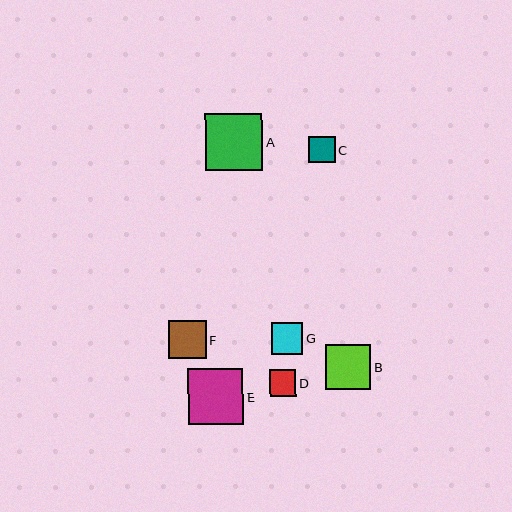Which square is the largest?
Square A is the largest with a size of approximately 57 pixels.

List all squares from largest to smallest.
From largest to smallest: A, E, B, F, G, D, C.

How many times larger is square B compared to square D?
Square B is approximately 1.7 times the size of square D.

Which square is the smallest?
Square C is the smallest with a size of approximately 26 pixels.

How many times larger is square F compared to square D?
Square F is approximately 1.4 times the size of square D.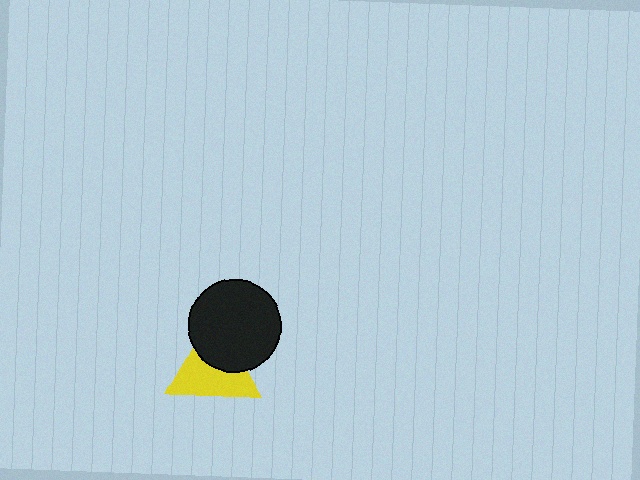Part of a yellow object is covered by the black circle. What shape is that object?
It is a triangle.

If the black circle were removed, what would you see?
You would see the complete yellow triangle.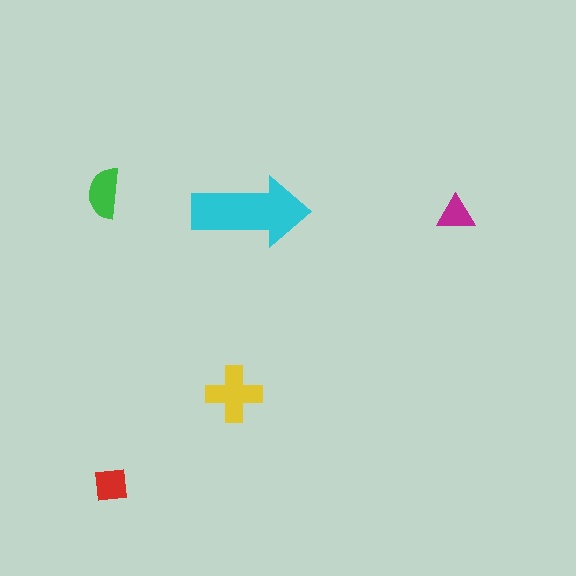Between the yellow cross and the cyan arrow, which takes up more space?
The cyan arrow.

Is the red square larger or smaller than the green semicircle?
Smaller.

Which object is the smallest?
The magenta triangle.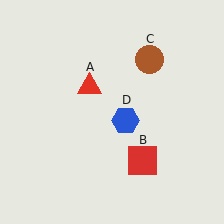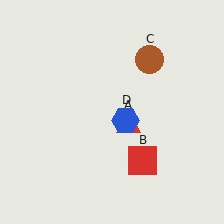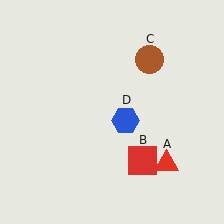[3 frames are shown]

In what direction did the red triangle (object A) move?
The red triangle (object A) moved down and to the right.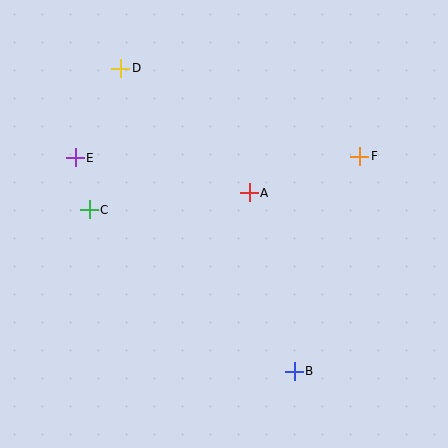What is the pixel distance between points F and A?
The distance between F and A is 116 pixels.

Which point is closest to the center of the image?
Point A at (249, 193) is closest to the center.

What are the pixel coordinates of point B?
Point B is at (294, 371).